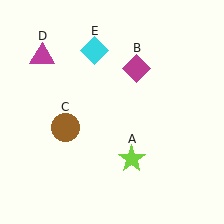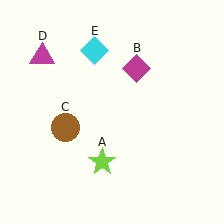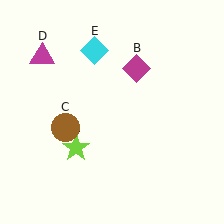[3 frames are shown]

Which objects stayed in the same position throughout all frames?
Magenta diamond (object B) and brown circle (object C) and magenta triangle (object D) and cyan diamond (object E) remained stationary.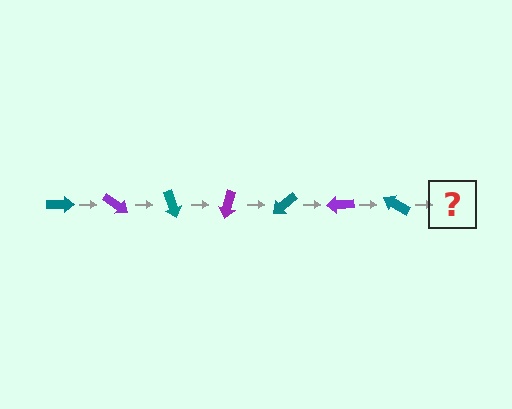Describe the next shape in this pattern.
It should be a purple arrow, rotated 245 degrees from the start.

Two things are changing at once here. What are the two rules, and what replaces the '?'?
The two rules are that it rotates 35 degrees each step and the color cycles through teal and purple. The '?' should be a purple arrow, rotated 245 degrees from the start.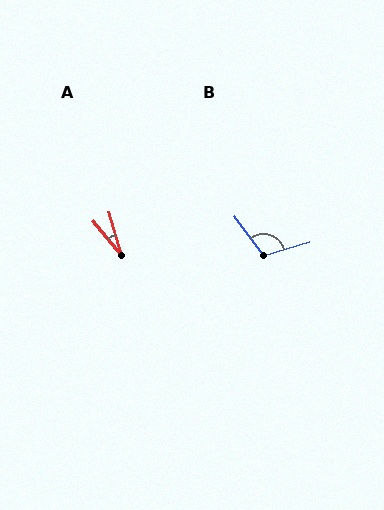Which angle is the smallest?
A, at approximately 23 degrees.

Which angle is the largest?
B, at approximately 111 degrees.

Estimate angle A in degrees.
Approximately 23 degrees.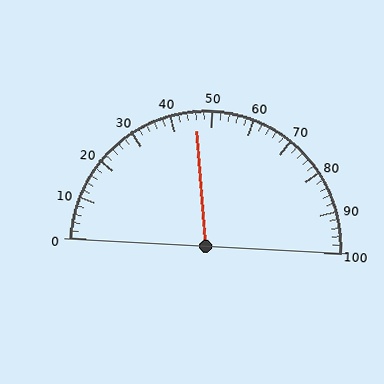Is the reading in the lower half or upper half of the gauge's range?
The reading is in the lower half of the range (0 to 100).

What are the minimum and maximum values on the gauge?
The gauge ranges from 0 to 100.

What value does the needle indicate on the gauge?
The needle indicates approximately 46.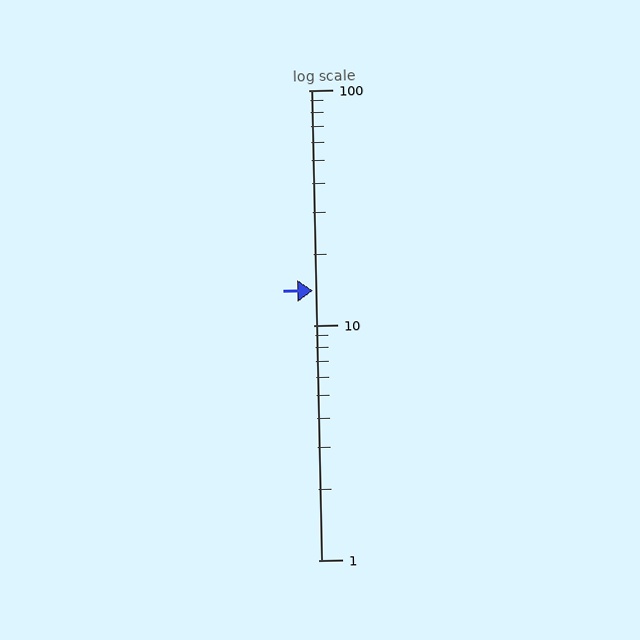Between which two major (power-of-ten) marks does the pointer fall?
The pointer is between 10 and 100.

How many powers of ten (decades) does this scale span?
The scale spans 2 decades, from 1 to 100.